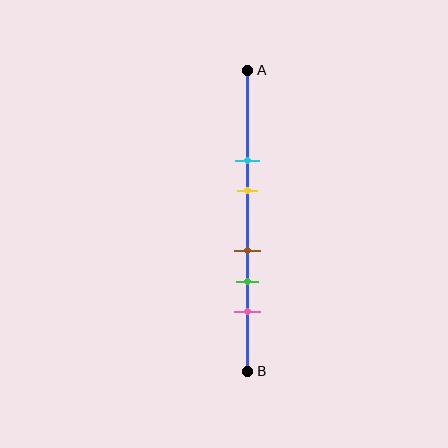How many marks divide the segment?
There are 5 marks dividing the segment.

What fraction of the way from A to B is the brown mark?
The brown mark is approximately 60% (0.6) of the way from A to B.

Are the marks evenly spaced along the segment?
No, the marks are not evenly spaced.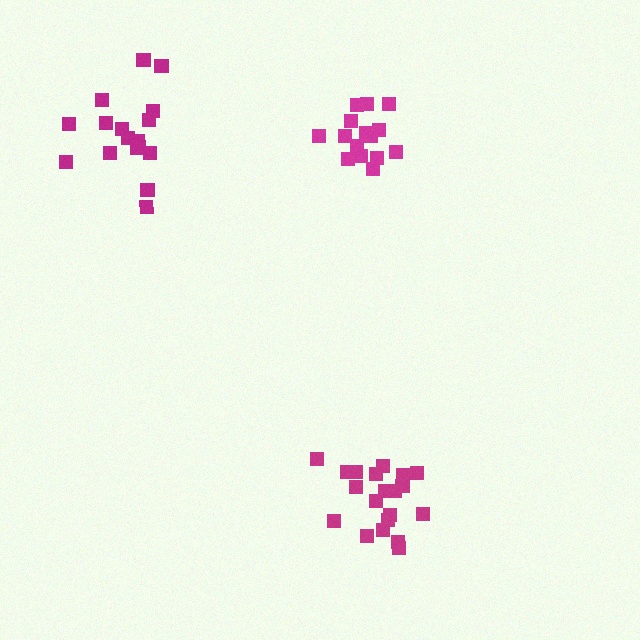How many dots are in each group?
Group 1: 17 dots, Group 2: 20 dots, Group 3: 16 dots (53 total).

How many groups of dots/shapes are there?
There are 3 groups.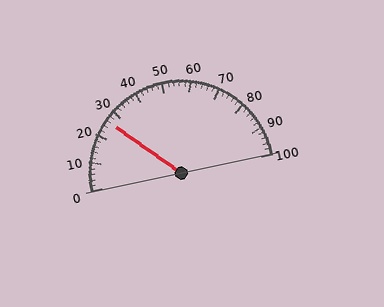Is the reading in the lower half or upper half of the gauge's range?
The reading is in the lower half of the range (0 to 100).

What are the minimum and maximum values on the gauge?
The gauge ranges from 0 to 100.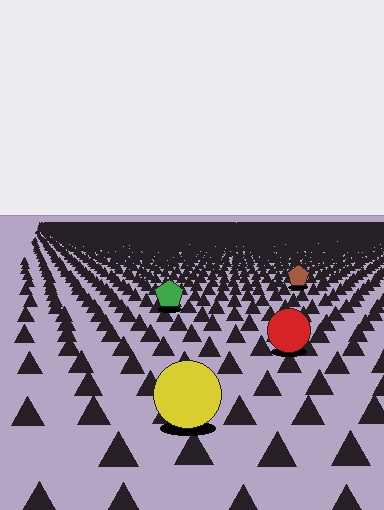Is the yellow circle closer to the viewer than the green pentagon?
Yes. The yellow circle is closer — you can tell from the texture gradient: the ground texture is coarser near it.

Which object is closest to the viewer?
The yellow circle is closest. The texture marks near it are larger and more spread out.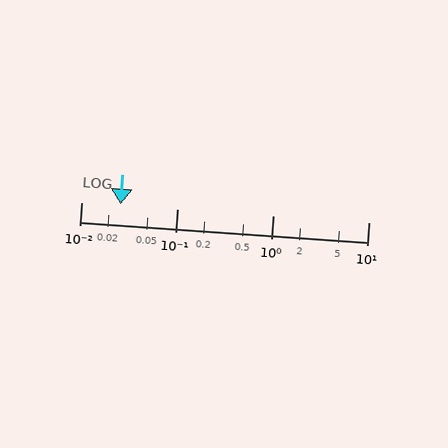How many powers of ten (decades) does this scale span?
The scale spans 3 decades, from 0.01 to 10.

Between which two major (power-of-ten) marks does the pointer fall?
The pointer is between 0.01 and 0.1.